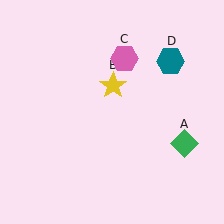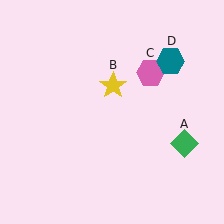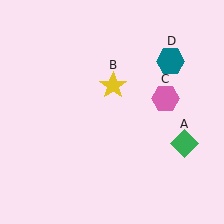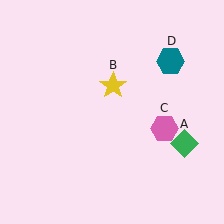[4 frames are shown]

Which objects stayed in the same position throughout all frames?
Green diamond (object A) and yellow star (object B) and teal hexagon (object D) remained stationary.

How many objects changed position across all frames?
1 object changed position: pink hexagon (object C).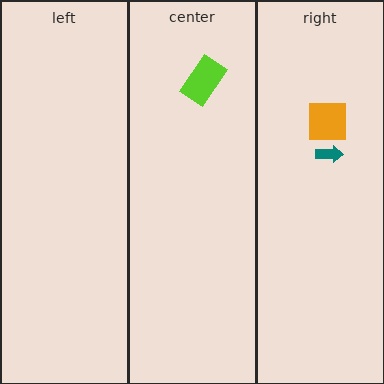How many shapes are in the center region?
1.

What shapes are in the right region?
The teal arrow, the orange square.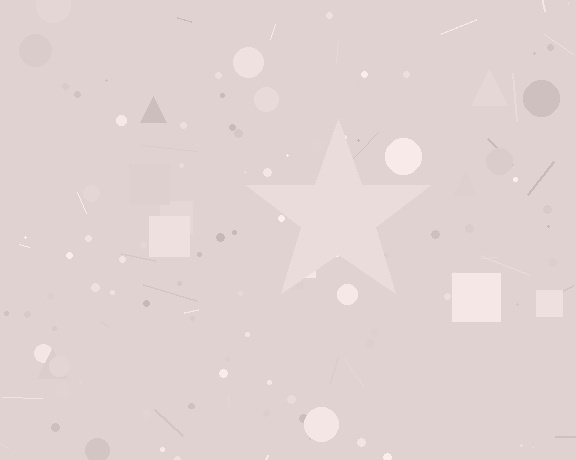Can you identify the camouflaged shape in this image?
The camouflaged shape is a star.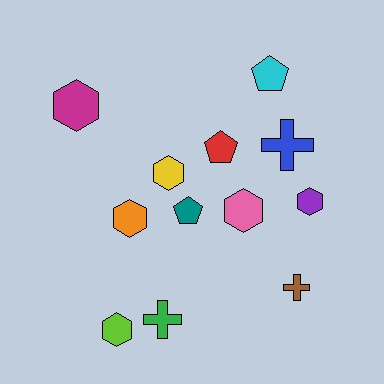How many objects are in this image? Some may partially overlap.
There are 12 objects.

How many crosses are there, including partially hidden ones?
There are 3 crosses.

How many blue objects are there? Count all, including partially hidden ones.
There is 1 blue object.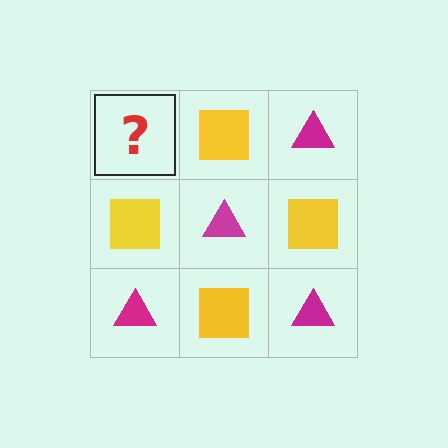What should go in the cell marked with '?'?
The missing cell should contain a magenta triangle.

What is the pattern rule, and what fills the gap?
The rule is that it alternates magenta triangle and yellow square in a checkerboard pattern. The gap should be filled with a magenta triangle.